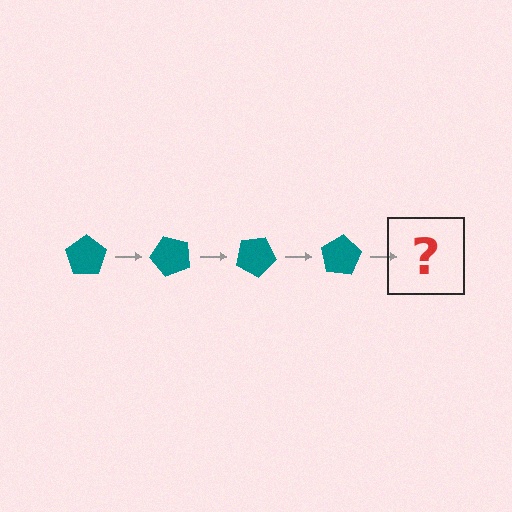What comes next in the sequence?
The next element should be a teal pentagon rotated 200 degrees.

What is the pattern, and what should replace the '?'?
The pattern is that the pentagon rotates 50 degrees each step. The '?' should be a teal pentagon rotated 200 degrees.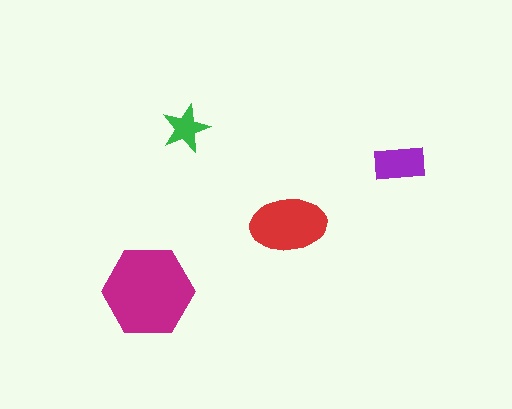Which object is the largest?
The magenta hexagon.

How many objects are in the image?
There are 4 objects in the image.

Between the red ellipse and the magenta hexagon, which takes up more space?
The magenta hexagon.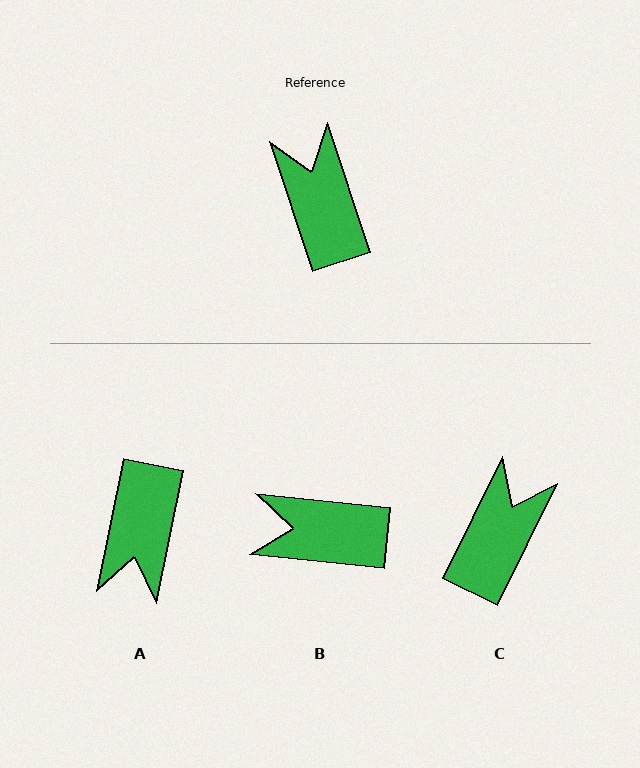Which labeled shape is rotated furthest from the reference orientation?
A, about 150 degrees away.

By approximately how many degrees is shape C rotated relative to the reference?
Approximately 44 degrees clockwise.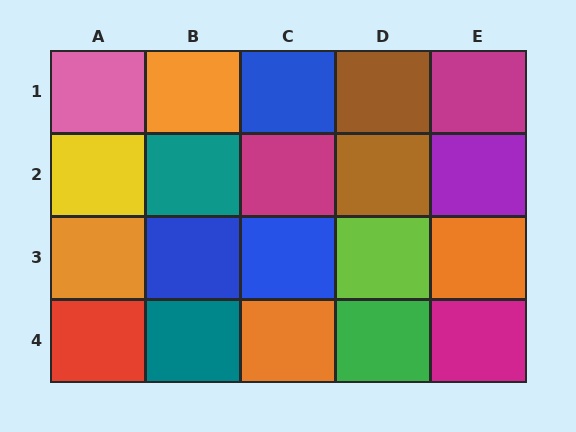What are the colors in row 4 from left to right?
Red, teal, orange, green, magenta.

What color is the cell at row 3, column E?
Orange.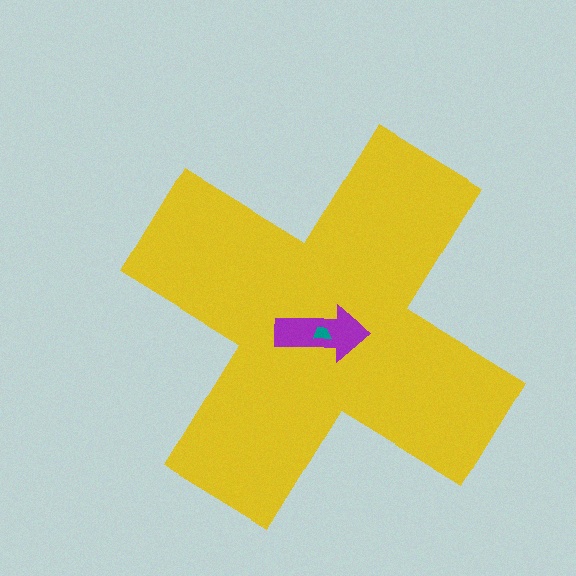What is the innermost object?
The teal trapezoid.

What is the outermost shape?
The yellow cross.